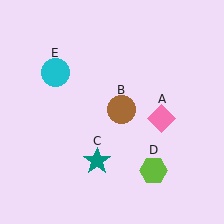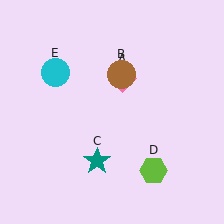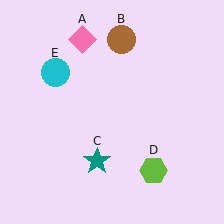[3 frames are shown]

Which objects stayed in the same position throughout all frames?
Teal star (object C) and lime hexagon (object D) and cyan circle (object E) remained stationary.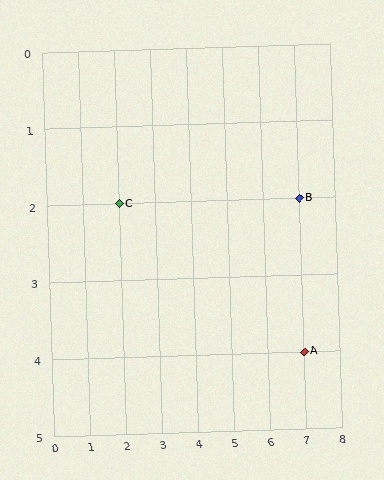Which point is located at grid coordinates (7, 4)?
Point A is at (7, 4).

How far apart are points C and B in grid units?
Points C and B are 5 columns apart.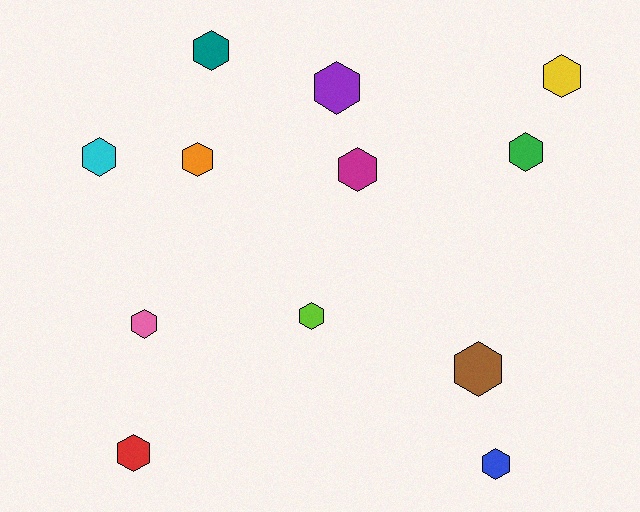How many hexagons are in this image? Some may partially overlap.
There are 12 hexagons.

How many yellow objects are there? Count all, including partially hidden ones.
There is 1 yellow object.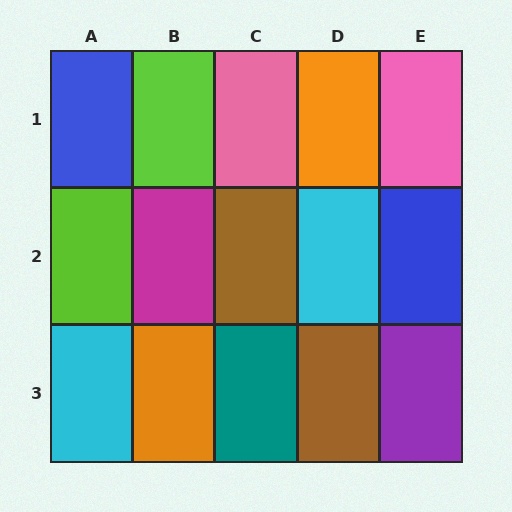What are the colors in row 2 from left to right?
Lime, magenta, brown, cyan, blue.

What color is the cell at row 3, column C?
Teal.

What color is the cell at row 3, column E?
Purple.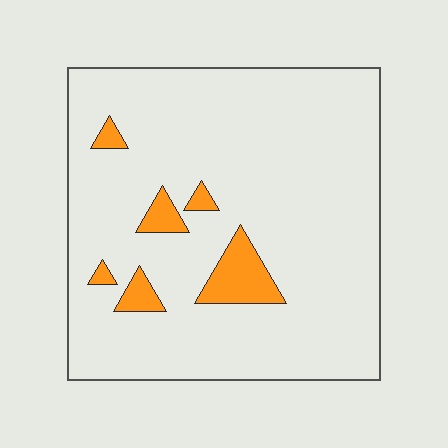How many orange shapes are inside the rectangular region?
6.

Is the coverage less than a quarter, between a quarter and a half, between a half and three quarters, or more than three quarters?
Less than a quarter.